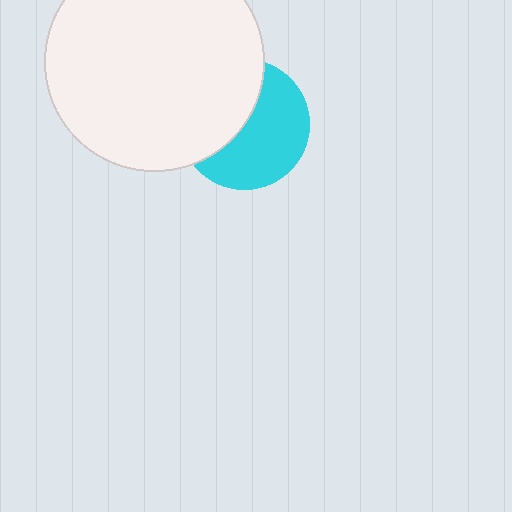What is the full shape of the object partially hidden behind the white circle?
The partially hidden object is a cyan circle.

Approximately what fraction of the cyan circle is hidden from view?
Roughly 44% of the cyan circle is hidden behind the white circle.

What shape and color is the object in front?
The object in front is a white circle.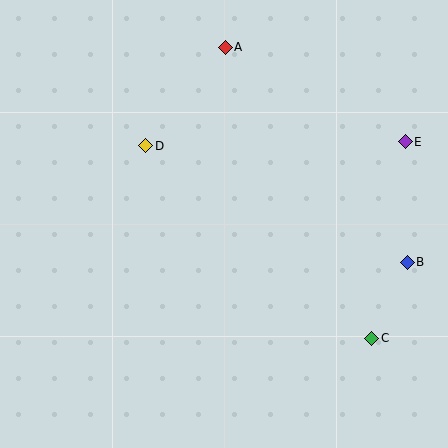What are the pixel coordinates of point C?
Point C is at (372, 338).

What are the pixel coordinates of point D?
Point D is at (146, 146).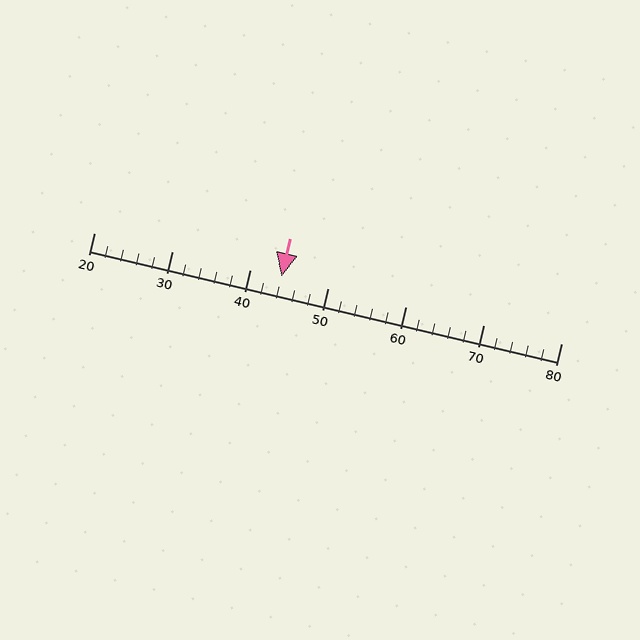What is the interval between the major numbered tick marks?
The major tick marks are spaced 10 units apart.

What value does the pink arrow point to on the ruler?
The pink arrow points to approximately 44.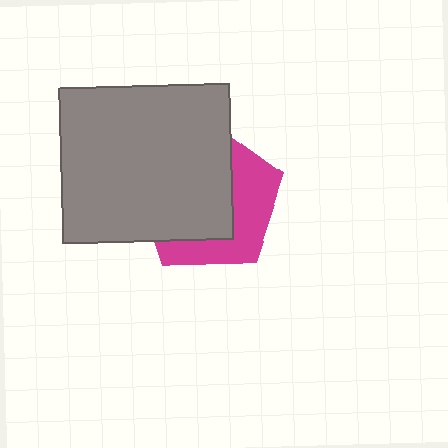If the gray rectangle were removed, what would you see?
You would see the complete magenta pentagon.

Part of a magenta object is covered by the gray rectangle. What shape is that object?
It is a pentagon.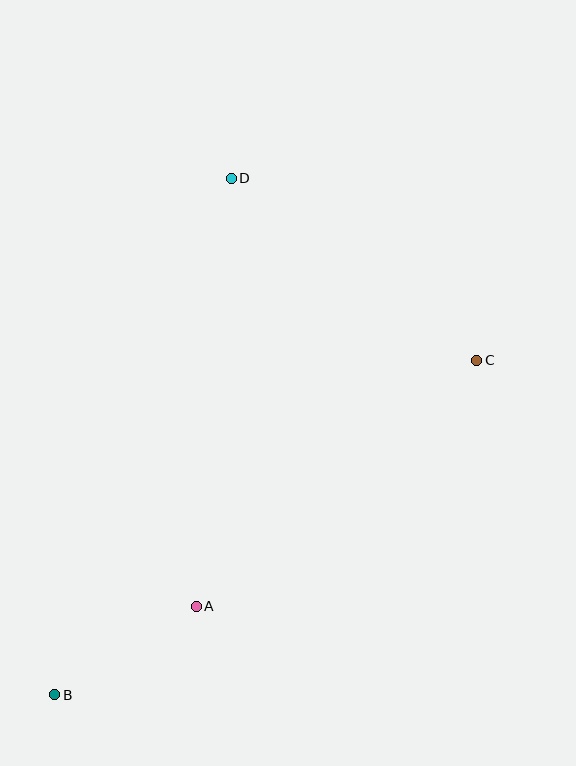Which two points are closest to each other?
Points A and B are closest to each other.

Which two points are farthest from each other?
Points B and D are farthest from each other.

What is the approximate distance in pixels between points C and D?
The distance between C and D is approximately 306 pixels.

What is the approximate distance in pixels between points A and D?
The distance between A and D is approximately 430 pixels.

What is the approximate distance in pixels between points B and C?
The distance between B and C is approximately 538 pixels.